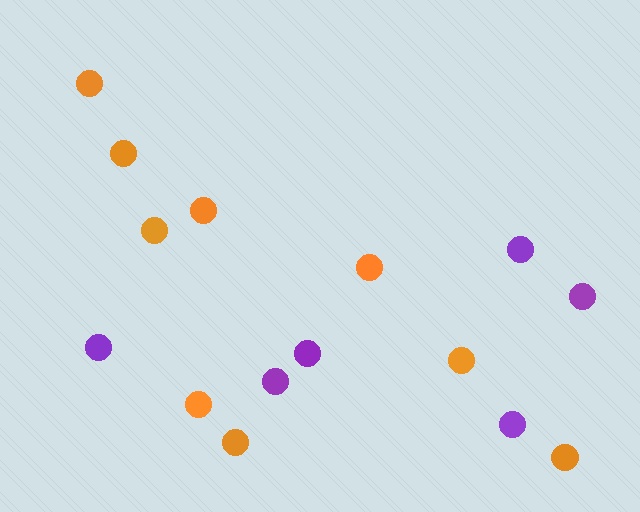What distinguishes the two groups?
There are 2 groups: one group of purple circles (6) and one group of orange circles (9).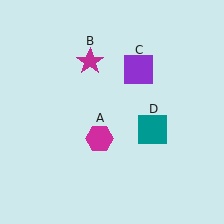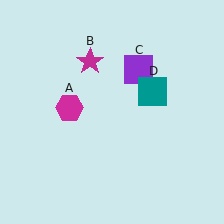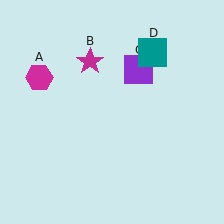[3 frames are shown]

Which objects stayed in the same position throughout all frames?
Magenta star (object B) and purple square (object C) remained stationary.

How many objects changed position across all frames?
2 objects changed position: magenta hexagon (object A), teal square (object D).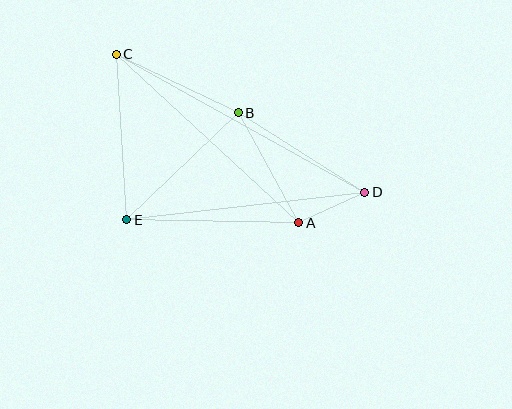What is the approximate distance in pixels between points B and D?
The distance between B and D is approximately 149 pixels.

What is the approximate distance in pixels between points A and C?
The distance between A and C is approximately 248 pixels.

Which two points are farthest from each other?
Points C and D are farthest from each other.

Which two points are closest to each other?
Points A and D are closest to each other.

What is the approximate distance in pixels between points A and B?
The distance between A and B is approximately 125 pixels.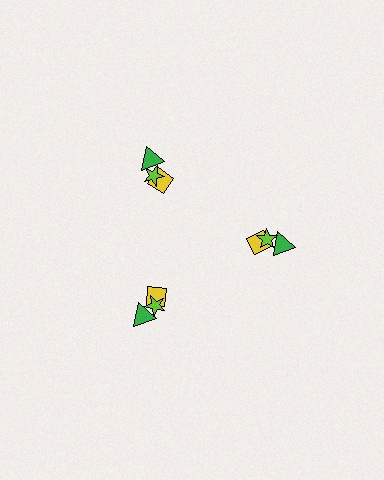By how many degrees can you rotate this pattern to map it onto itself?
The pattern maps onto itself every 120 degrees of rotation.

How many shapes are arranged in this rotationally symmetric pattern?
There are 9 shapes, arranged in 3 groups of 3.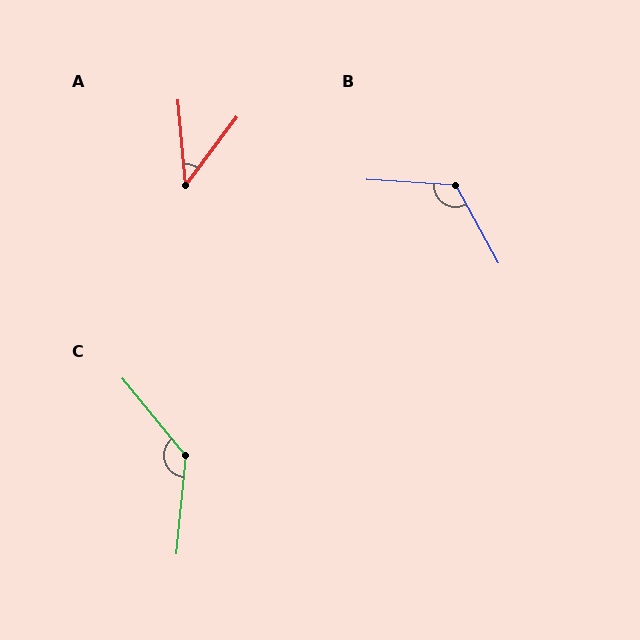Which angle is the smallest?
A, at approximately 42 degrees.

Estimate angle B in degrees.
Approximately 122 degrees.